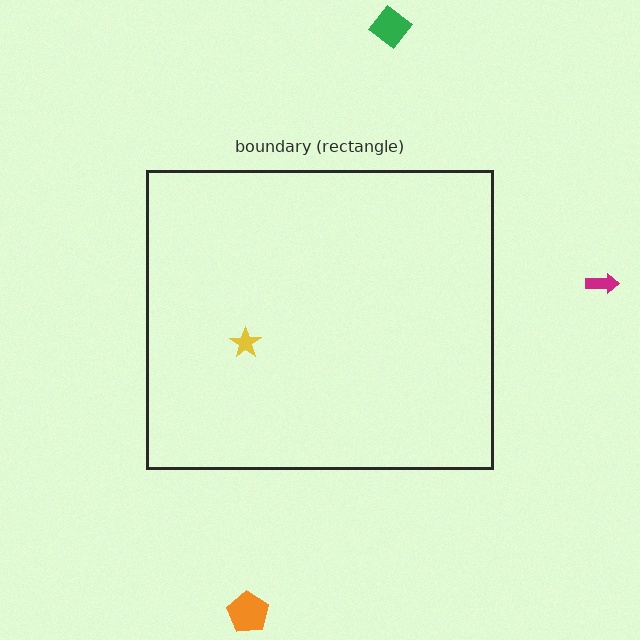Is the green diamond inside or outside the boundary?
Outside.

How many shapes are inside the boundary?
1 inside, 3 outside.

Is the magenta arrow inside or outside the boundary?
Outside.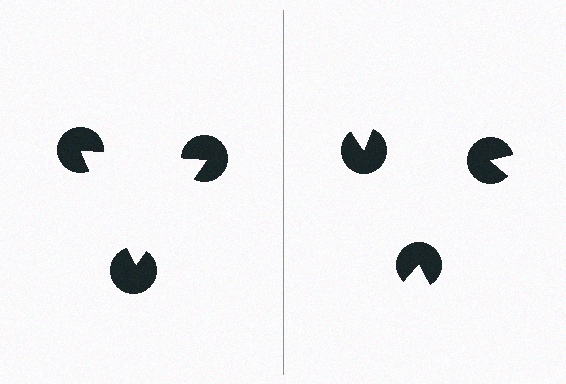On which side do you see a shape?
An illusory triangle appears on the left side. On the right side the wedge cuts are rotated, so no coherent shape forms.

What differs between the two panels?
The pac-man discs are positioned identically on both sides; only the wedge orientations differ. On the left they align to a triangle; on the right they are misaligned.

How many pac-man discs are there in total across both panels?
6 — 3 on each side.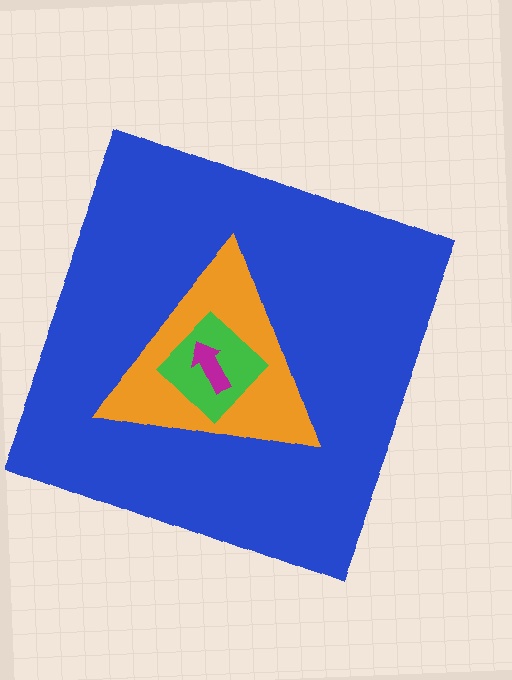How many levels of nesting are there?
4.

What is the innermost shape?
The magenta arrow.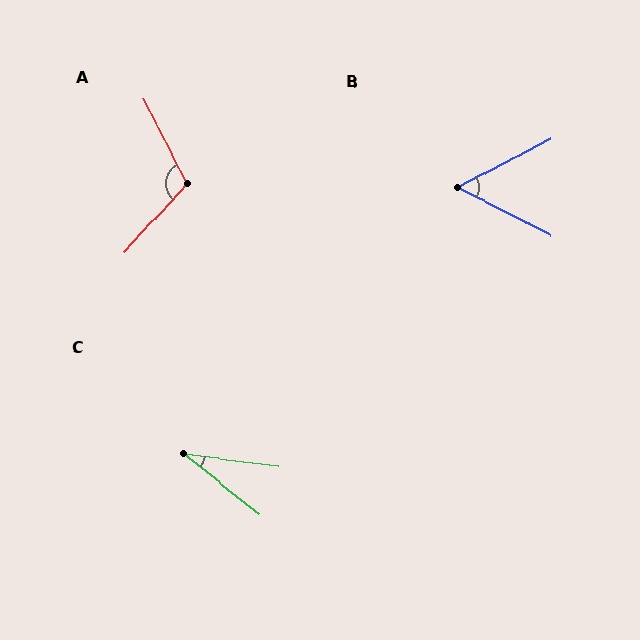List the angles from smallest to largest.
C (31°), B (54°), A (111°).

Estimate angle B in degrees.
Approximately 54 degrees.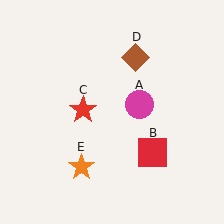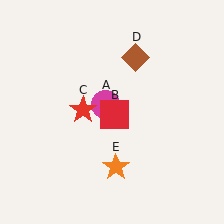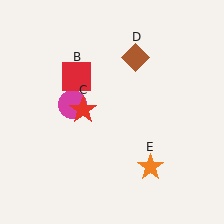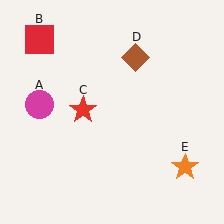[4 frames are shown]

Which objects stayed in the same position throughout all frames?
Red star (object C) and brown diamond (object D) remained stationary.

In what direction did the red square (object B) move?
The red square (object B) moved up and to the left.